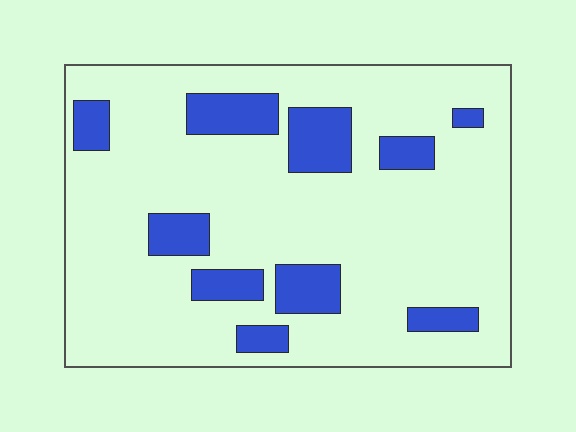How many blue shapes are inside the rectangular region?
10.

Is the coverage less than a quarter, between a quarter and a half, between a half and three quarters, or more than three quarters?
Less than a quarter.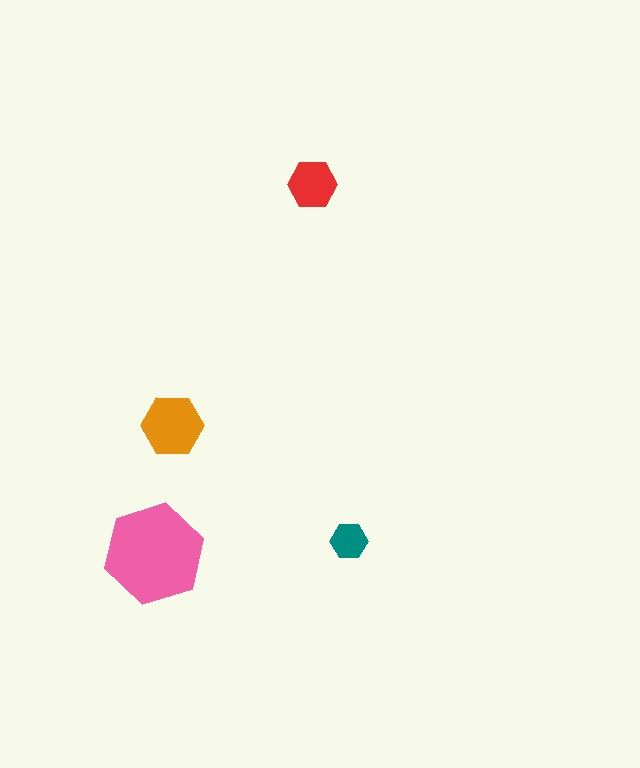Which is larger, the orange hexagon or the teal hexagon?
The orange one.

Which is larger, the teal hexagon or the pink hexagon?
The pink one.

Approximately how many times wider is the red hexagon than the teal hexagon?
About 1.5 times wider.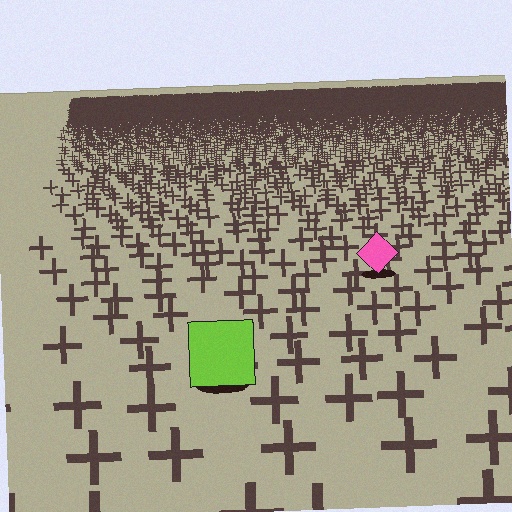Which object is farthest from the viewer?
The pink diamond is farthest from the viewer. It appears smaller and the ground texture around it is denser.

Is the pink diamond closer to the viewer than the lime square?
No. The lime square is closer — you can tell from the texture gradient: the ground texture is coarser near it.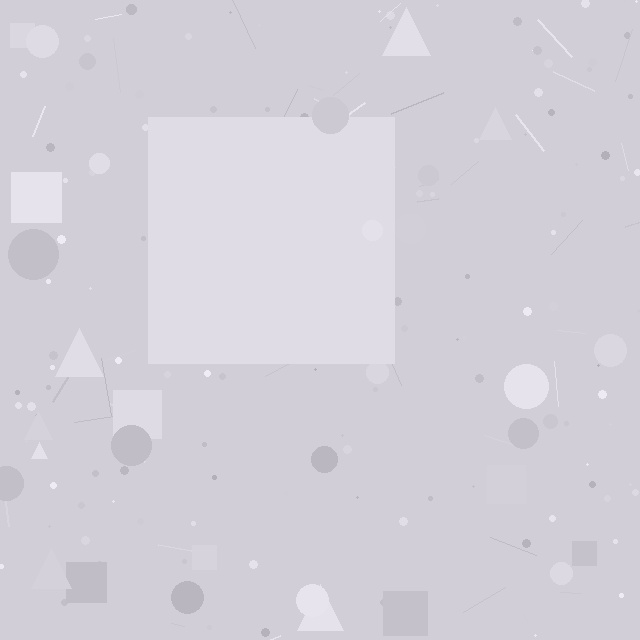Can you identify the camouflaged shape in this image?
The camouflaged shape is a square.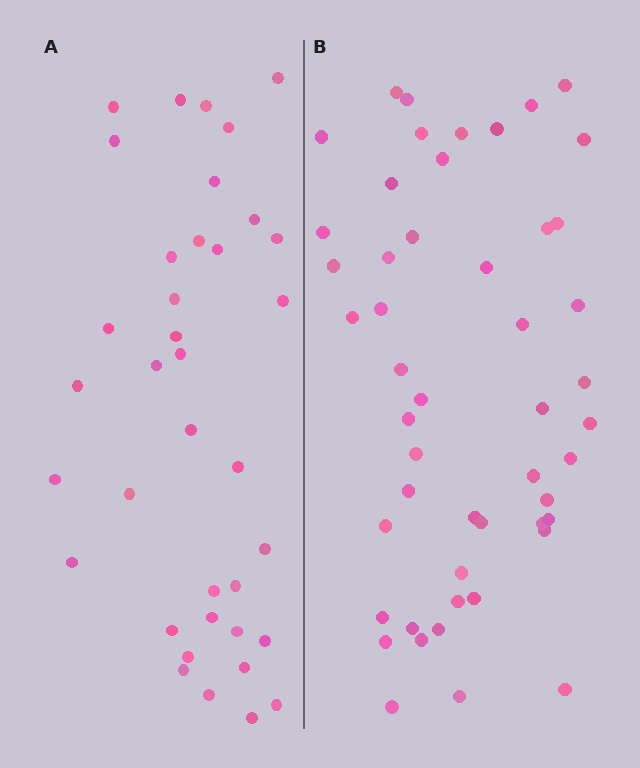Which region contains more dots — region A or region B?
Region B (the right region) has more dots.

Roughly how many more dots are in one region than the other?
Region B has approximately 15 more dots than region A.